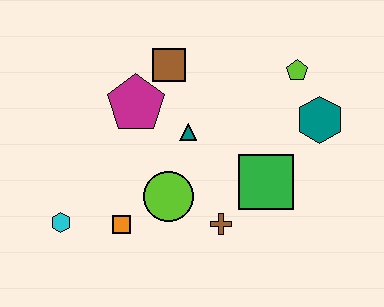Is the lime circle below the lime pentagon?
Yes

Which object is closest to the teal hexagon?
The lime pentagon is closest to the teal hexagon.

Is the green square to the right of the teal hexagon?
No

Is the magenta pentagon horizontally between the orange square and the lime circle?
Yes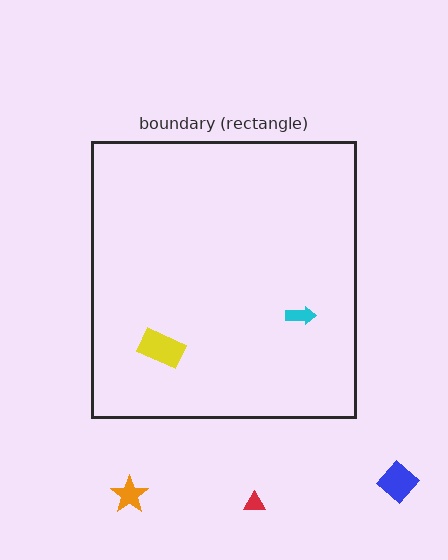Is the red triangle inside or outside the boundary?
Outside.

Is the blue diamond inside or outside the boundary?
Outside.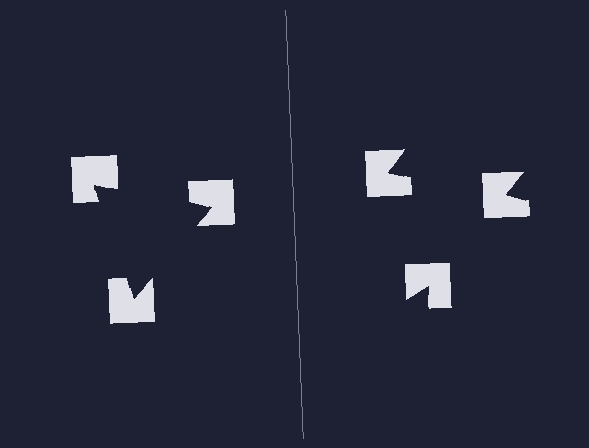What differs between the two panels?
The notched squares are positioned identically on both sides; only the wedge orientations differ. On the left they align to a triangle; on the right they are misaligned.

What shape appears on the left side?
An illusory triangle.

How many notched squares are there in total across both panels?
6 — 3 on each side.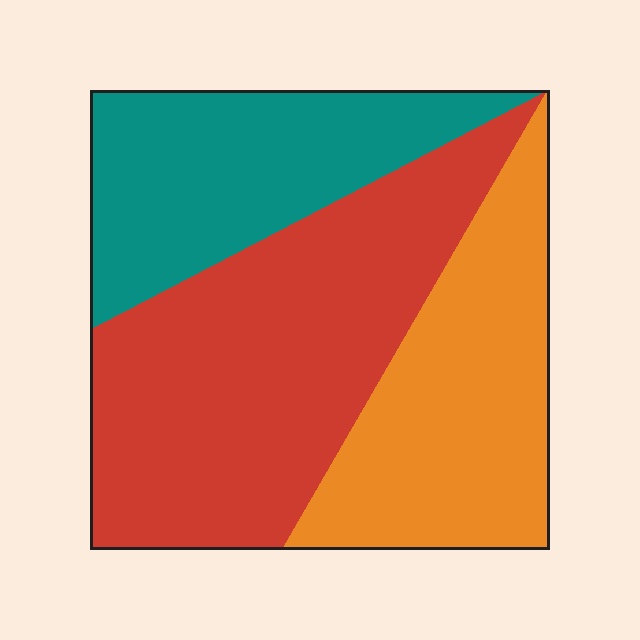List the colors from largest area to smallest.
From largest to smallest: red, orange, teal.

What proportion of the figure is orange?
Orange takes up about one third (1/3) of the figure.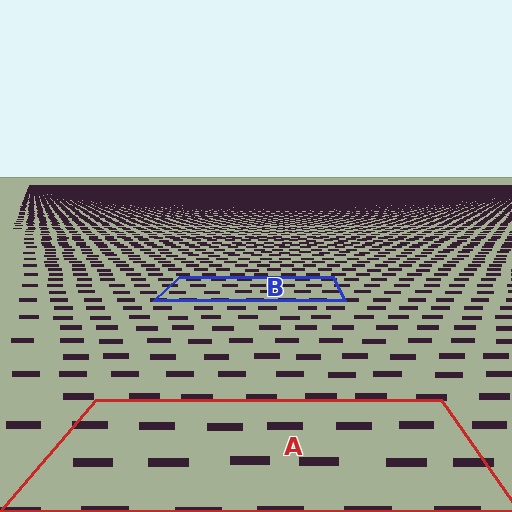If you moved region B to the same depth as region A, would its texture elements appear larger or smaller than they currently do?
They would appear larger. At a closer depth, the same texture elements are projected at a bigger on-screen size.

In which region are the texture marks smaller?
The texture marks are smaller in region B, because it is farther away.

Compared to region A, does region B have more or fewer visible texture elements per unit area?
Region B has more texture elements per unit area — they are packed more densely because it is farther away.